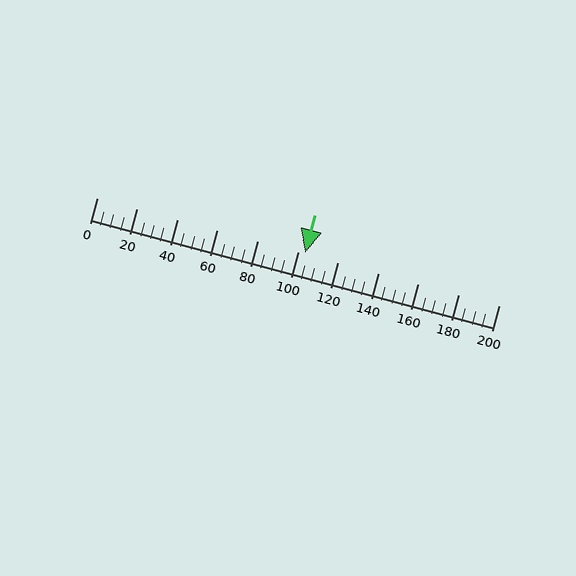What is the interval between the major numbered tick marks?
The major tick marks are spaced 20 units apart.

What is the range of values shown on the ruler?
The ruler shows values from 0 to 200.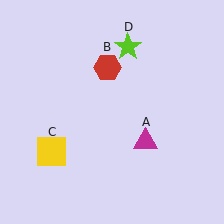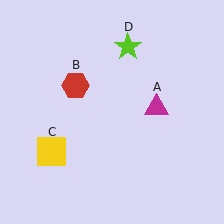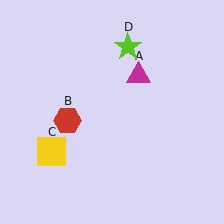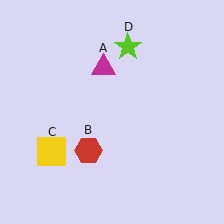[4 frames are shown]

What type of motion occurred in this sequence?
The magenta triangle (object A), red hexagon (object B) rotated counterclockwise around the center of the scene.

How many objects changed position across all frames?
2 objects changed position: magenta triangle (object A), red hexagon (object B).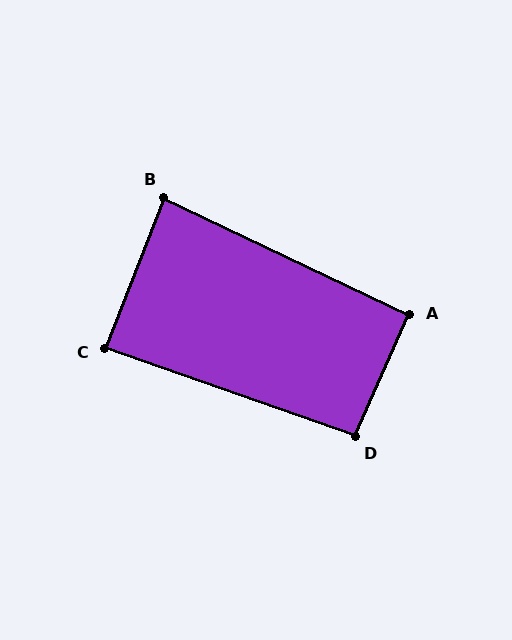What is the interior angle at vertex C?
Approximately 88 degrees (approximately right).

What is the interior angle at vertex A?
Approximately 92 degrees (approximately right).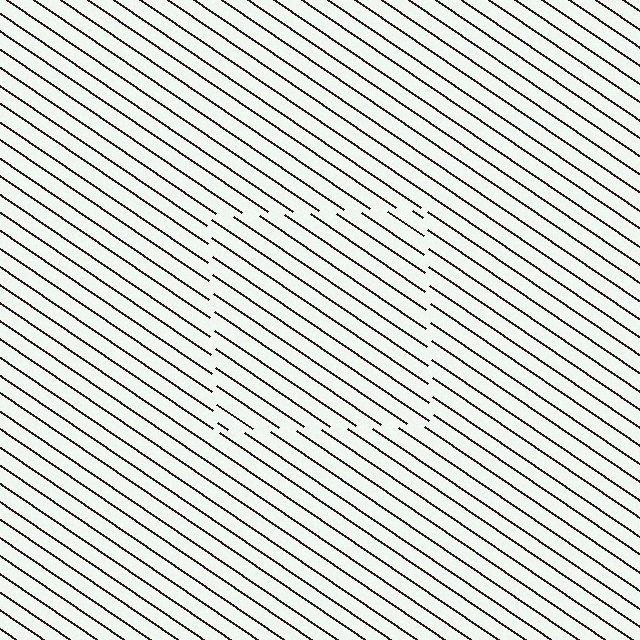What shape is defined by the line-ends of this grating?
An illusory square. The interior of the shape contains the same grating, shifted by half a period — the contour is defined by the phase discontinuity where line-ends from the inner and outer gratings abut.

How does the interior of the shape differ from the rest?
The interior of the shape contains the same grating, shifted by half a period — the contour is defined by the phase discontinuity where line-ends from the inner and outer gratings abut.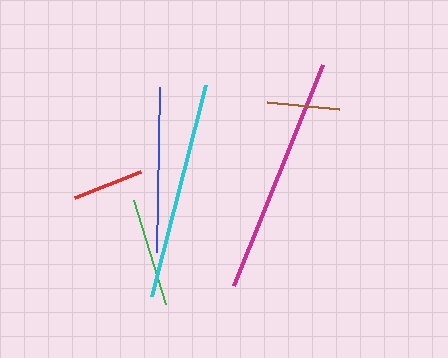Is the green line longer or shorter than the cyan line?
The cyan line is longer than the green line.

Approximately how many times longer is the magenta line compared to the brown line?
The magenta line is approximately 3.3 times the length of the brown line.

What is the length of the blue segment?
The blue segment is approximately 166 pixels long.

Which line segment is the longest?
The magenta line is the longest at approximately 239 pixels.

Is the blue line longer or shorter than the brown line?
The blue line is longer than the brown line.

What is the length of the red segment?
The red segment is approximately 71 pixels long.